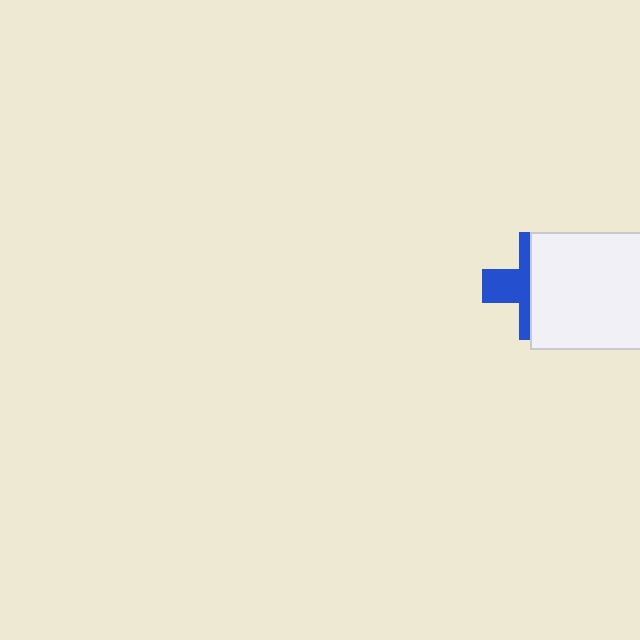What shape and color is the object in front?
The object in front is a white rectangle.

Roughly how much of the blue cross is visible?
A small part of it is visible (roughly 39%).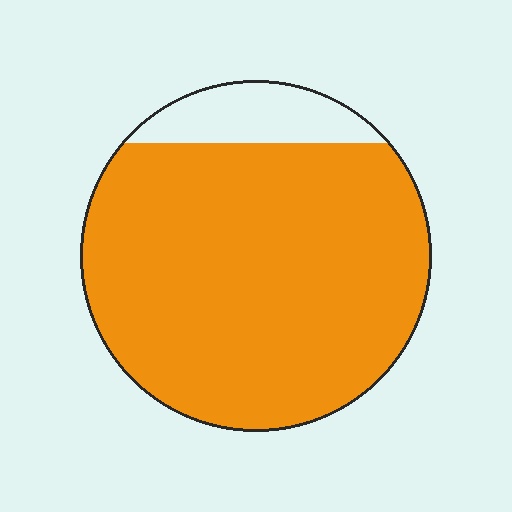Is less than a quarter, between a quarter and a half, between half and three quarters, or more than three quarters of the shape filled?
More than three quarters.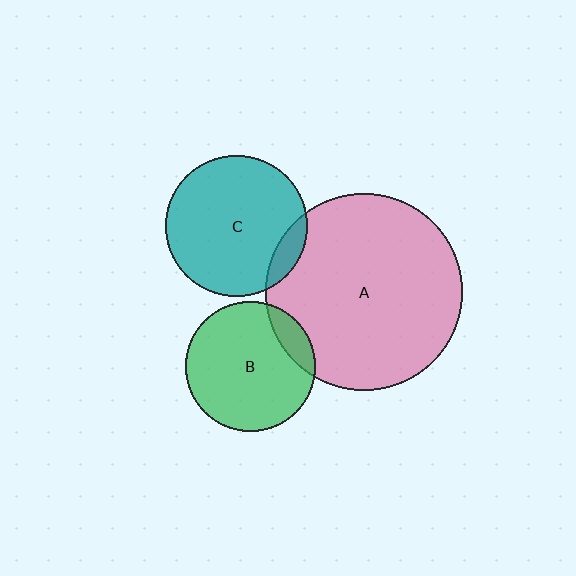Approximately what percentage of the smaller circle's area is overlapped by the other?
Approximately 10%.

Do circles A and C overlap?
Yes.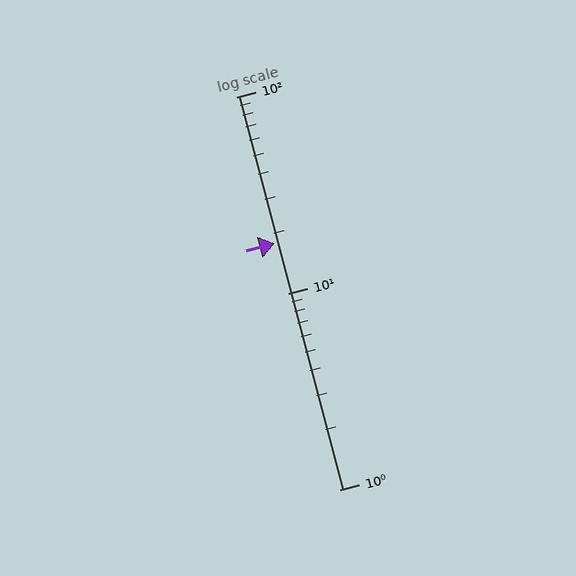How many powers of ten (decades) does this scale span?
The scale spans 2 decades, from 1 to 100.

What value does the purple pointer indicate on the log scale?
The pointer indicates approximately 18.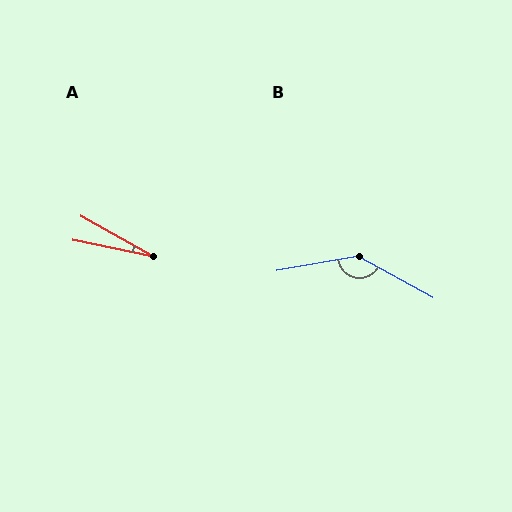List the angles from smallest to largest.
A (17°), B (142°).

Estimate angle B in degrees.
Approximately 142 degrees.